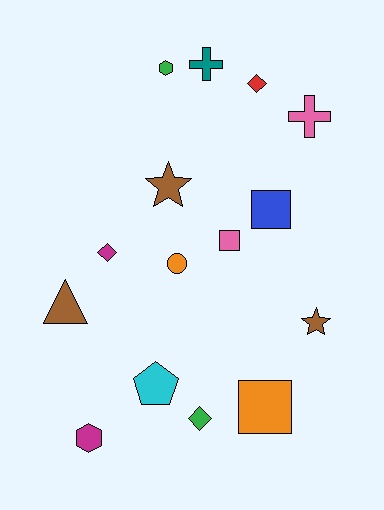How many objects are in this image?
There are 15 objects.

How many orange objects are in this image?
There are 2 orange objects.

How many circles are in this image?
There is 1 circle.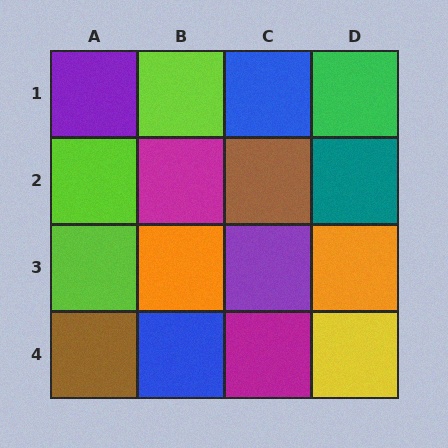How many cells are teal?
1 cell is teal.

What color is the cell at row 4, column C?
Magenta.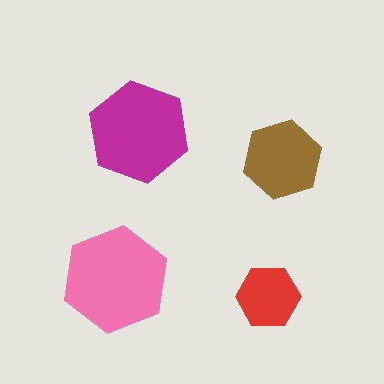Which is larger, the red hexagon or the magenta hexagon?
The magenta one.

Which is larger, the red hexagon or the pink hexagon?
The pink one.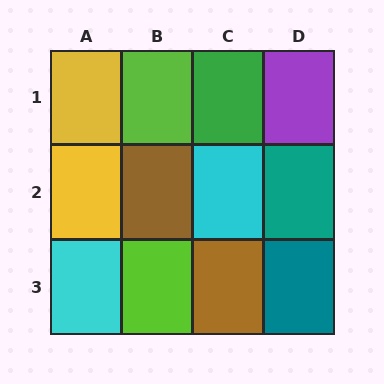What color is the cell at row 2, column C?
Cyan.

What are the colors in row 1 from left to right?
Yellow, lime, green, purple.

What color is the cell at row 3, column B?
Lime.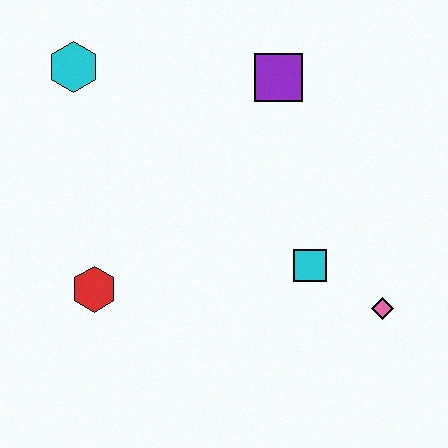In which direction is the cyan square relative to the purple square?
The cyan square is below the purple square.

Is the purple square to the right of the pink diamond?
No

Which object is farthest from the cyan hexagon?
The pink diamond is farthest from the cyan hexagon.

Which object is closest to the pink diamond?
The cyan square is closest to the pink diamond.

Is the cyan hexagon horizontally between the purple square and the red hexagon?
No